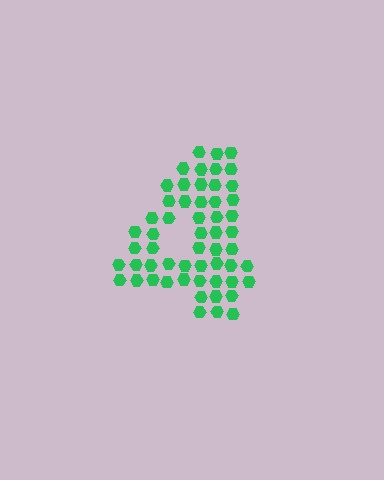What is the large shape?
The large shape is the digit 4.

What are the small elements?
The small elements are hexagons.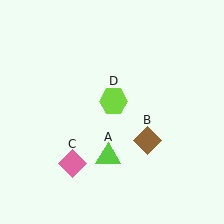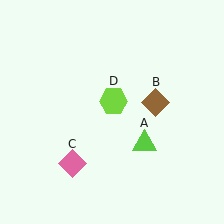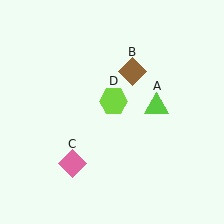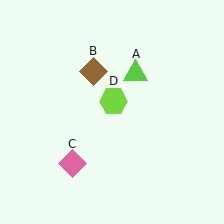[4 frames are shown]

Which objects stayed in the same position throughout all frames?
Pink diamond (object C) and lime hexagon (object D) remained stationary.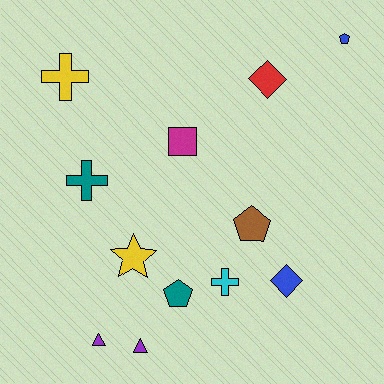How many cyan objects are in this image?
There is 1 cyan object.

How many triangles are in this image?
There are 2 triangles.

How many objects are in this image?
There are 12 objects.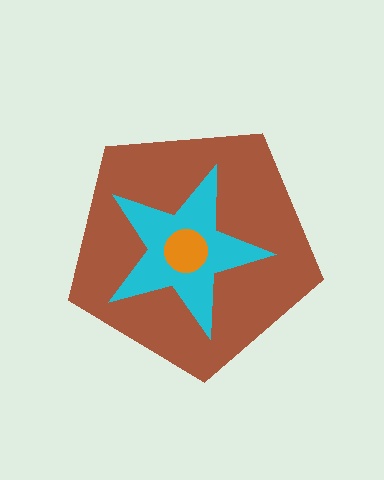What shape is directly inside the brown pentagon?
The cyan star.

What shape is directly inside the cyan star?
The orange circle.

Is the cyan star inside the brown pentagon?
Yes.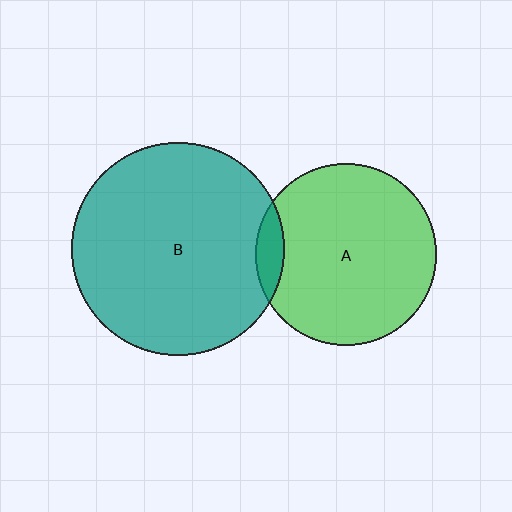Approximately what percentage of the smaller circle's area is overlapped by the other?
Approximately 10%.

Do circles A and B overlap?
Yes.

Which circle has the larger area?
Circle B (teal).